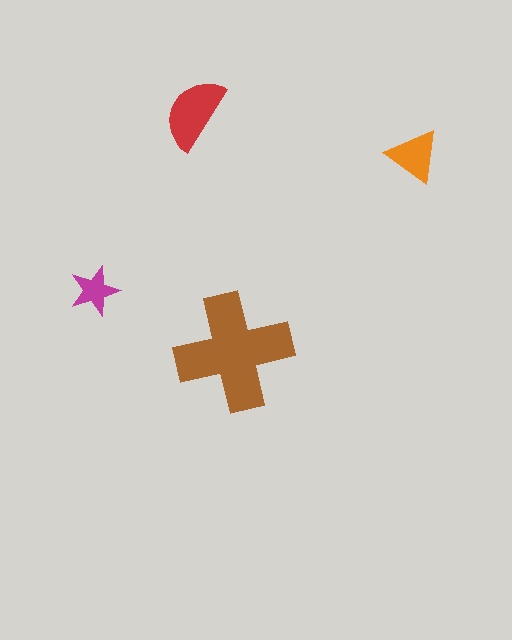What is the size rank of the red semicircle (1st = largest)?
2nd.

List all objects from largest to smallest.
The brown cross, the red semicircle, the orange triangle, the magenta star.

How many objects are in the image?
There are 4 objects in the image.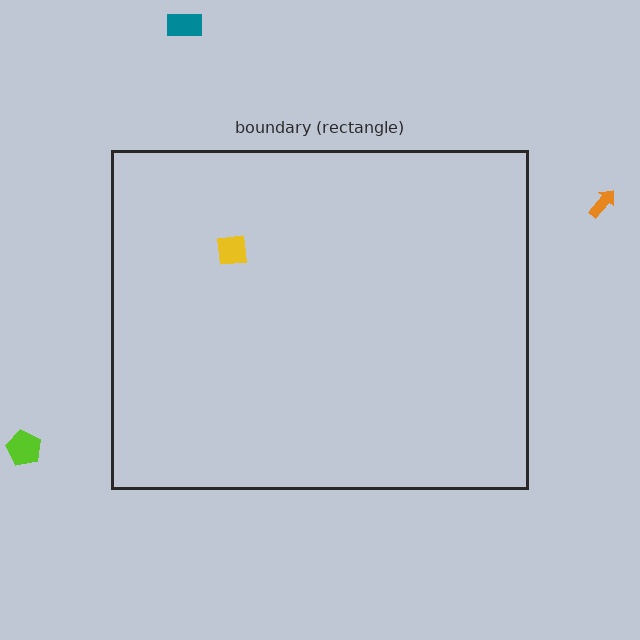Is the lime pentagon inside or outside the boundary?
Outside.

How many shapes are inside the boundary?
1 inside, 3 outside.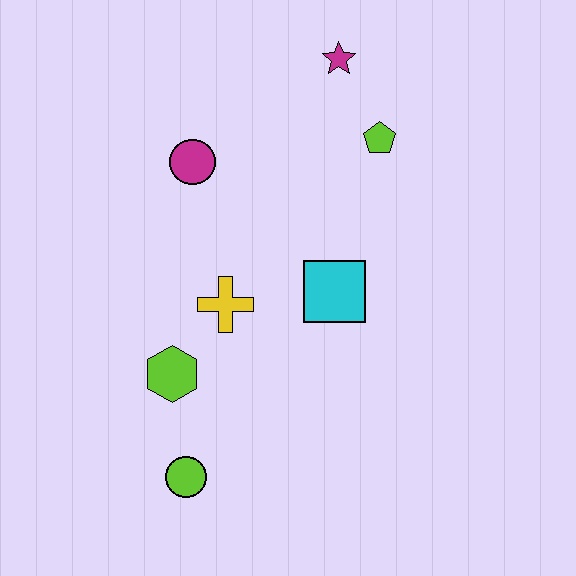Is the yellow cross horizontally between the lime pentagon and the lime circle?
Yes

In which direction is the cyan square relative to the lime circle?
The cyan square is above the lime circle.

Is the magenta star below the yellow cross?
No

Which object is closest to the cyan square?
The yellow cross is closest to the cyan square.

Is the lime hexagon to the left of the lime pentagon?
Yes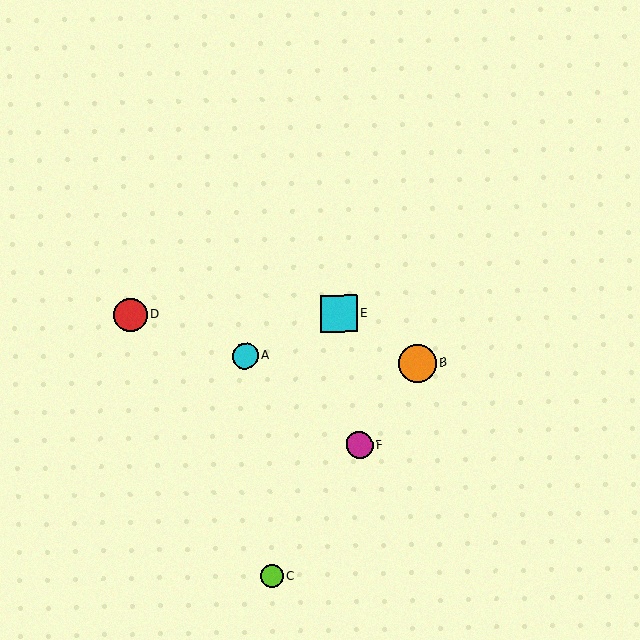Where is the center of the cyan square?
The center of the cyan square is at (339, 314).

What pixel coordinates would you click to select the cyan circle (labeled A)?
Click at (245, 356) to select the cyan circle A.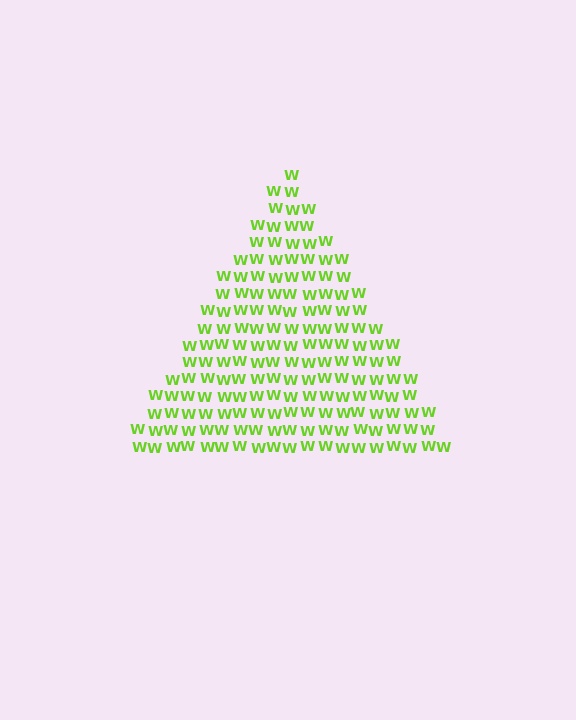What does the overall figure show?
The overall figure shows a triangle.